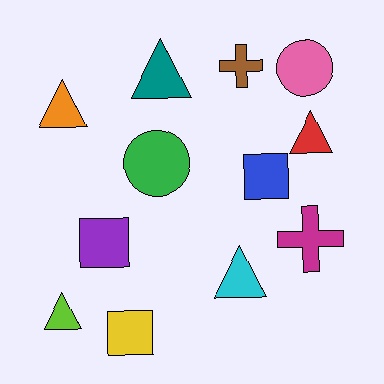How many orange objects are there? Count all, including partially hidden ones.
There is 1 orange object.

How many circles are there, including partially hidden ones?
There are 2 circles.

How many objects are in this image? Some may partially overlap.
There are 12 objects.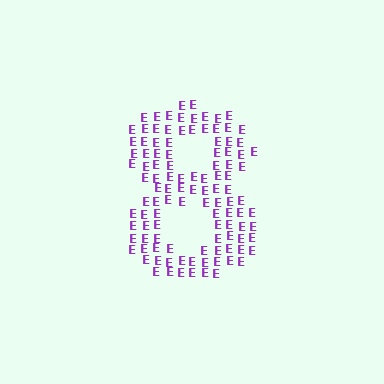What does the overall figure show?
The overall figure shows the digit 8.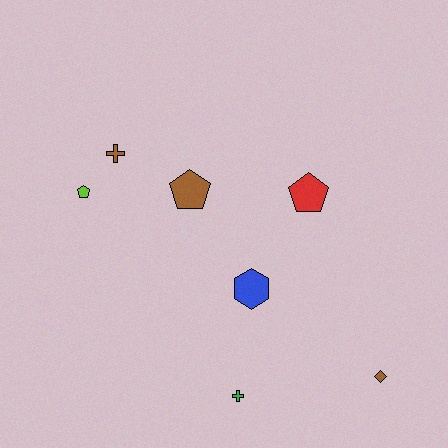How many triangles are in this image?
There are no triangles.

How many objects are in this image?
There are 7 objects.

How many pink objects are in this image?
There are no pink objects.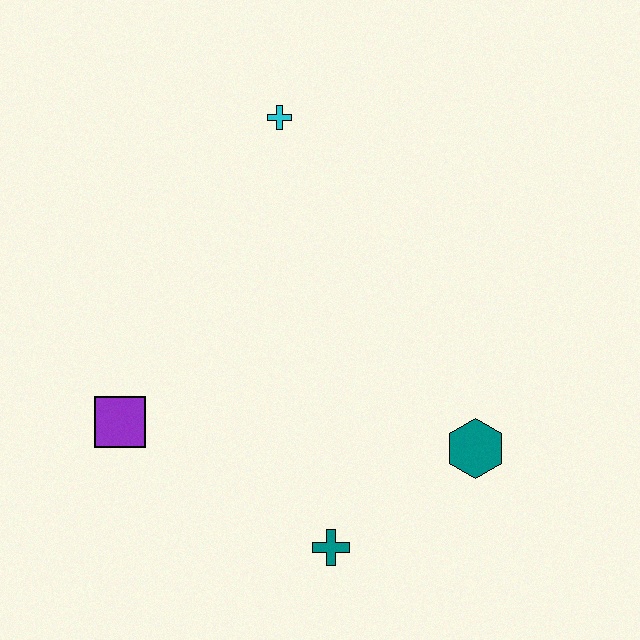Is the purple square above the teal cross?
Yes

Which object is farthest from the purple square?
The teal hexagon is farthest from the purple square.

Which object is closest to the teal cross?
The teal hexagon is closest to the teal cross.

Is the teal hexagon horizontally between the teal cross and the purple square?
No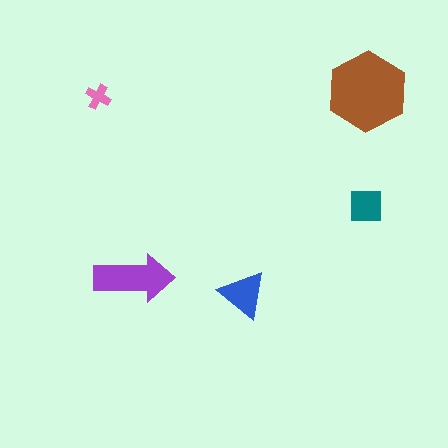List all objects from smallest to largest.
The pink cross, the teal square, the blue triangle, the purple arrow, the brown hexagon.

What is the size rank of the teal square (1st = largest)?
4th.